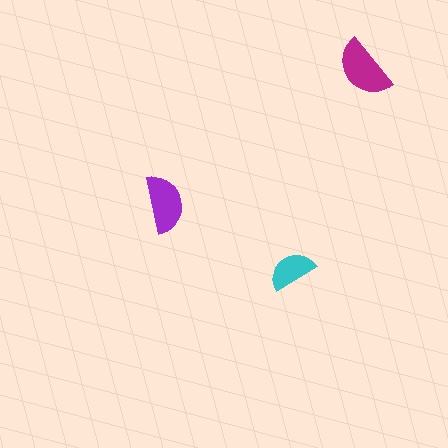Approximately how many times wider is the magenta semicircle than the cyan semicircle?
About 1.5 times wider.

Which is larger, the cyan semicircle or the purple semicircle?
The purple one.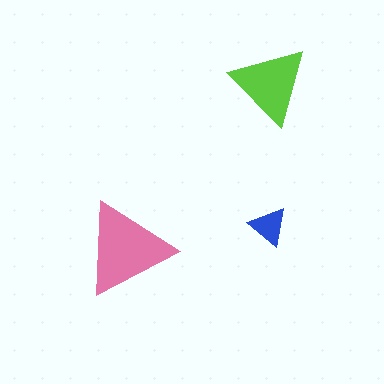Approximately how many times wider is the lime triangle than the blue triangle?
About 2 times wider.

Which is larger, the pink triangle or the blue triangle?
The pink one.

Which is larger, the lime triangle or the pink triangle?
The pink one.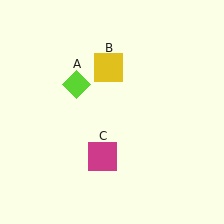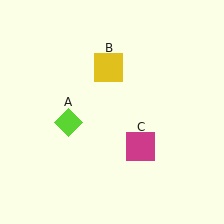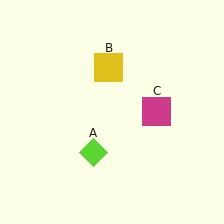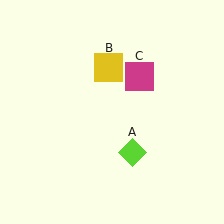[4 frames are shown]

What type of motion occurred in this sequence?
The lime diamond (object A), magenta square (object C) rotated counterclockwise around the center of the scene.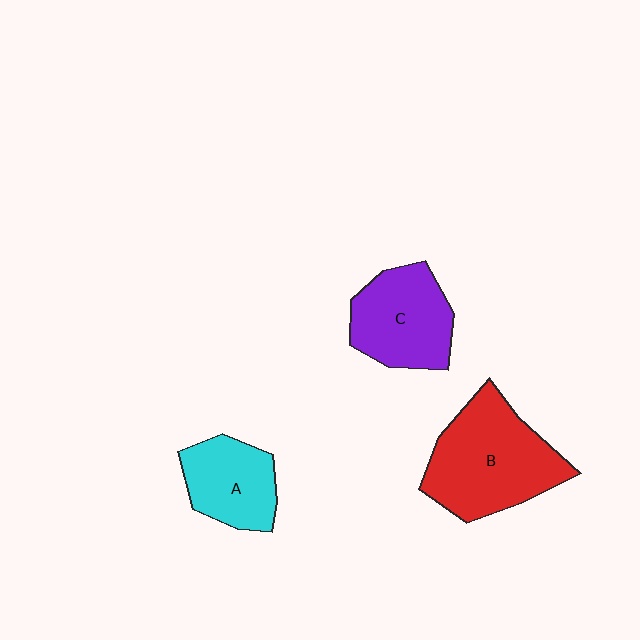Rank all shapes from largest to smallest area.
From largest to smallest: B (red), C (purple), A (cyan).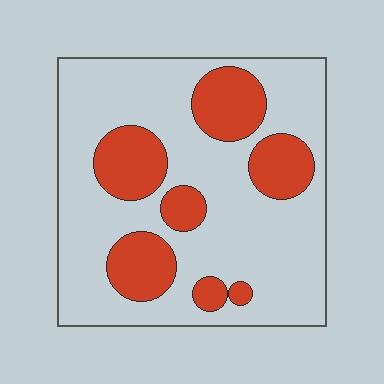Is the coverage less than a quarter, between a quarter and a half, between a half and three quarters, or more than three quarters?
Between a quarter and a half.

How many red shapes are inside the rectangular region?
7.